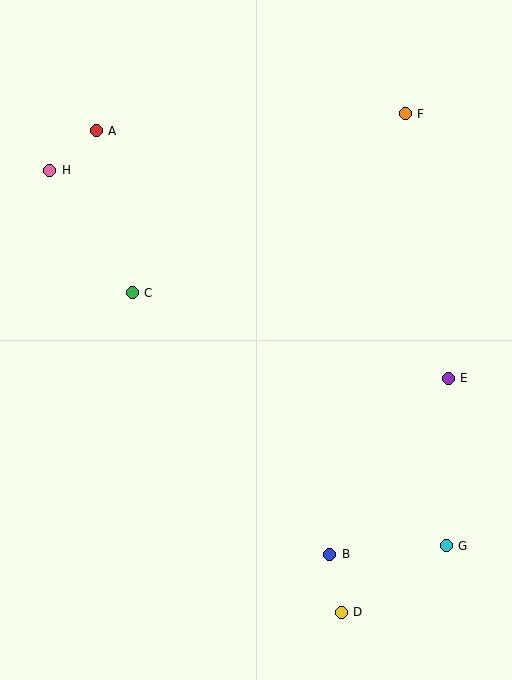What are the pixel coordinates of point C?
Point C is at (132, 293).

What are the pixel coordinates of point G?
Point G is at (446, 546).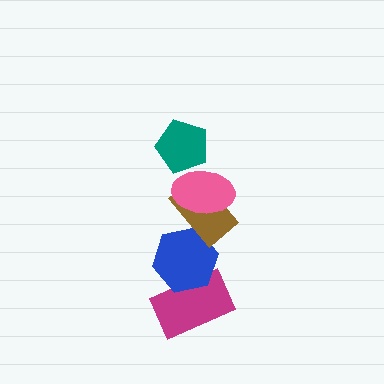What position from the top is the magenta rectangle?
The magenta rectangle is 5th from the top.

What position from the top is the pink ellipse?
The pink ellipse is 2nd from the top.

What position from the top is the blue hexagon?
The blue hexagon is 4th from the top.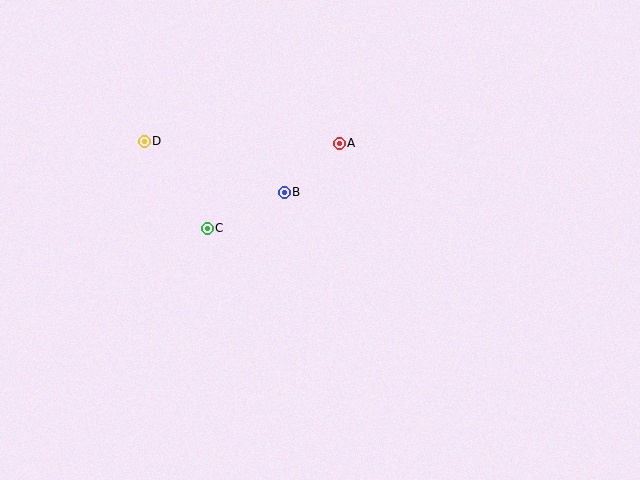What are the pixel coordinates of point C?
Point C is at (207, 228).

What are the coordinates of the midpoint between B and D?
The midpoint between B and D is at (214, 167).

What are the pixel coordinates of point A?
Point A is at (339, 143).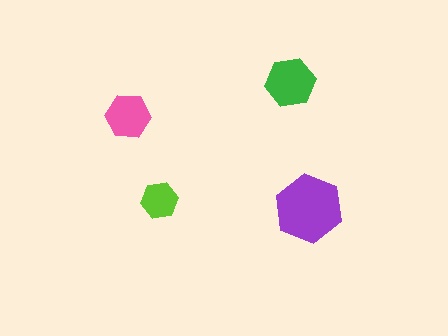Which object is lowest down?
The purple hexagon is bottommost.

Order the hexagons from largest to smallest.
the purple one, the green one, the pink one, the lime one.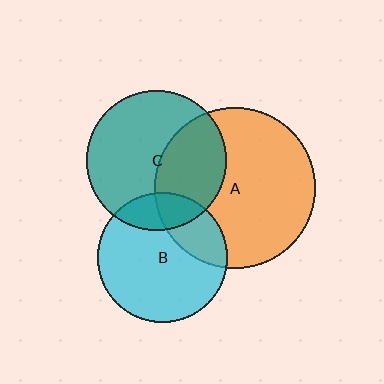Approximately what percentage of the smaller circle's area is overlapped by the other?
Approximately 40%.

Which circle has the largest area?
Circle A (orange).